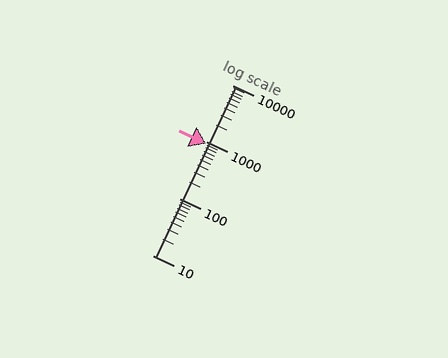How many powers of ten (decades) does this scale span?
The scale spans 3 decades, from 10 to 10000.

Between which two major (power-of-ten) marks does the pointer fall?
The pointer is between 100 and 1000.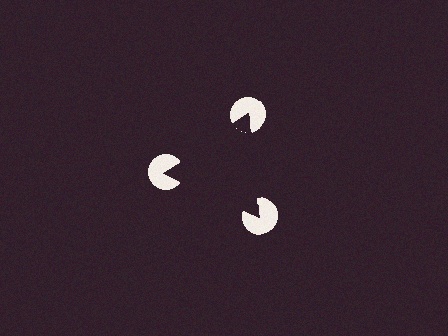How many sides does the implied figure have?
3 sides.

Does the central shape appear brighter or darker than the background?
It typically appears slightly darker than the background, even though no actual brightness change is drawn.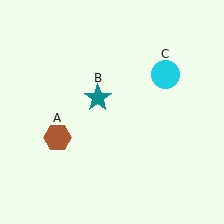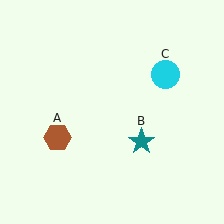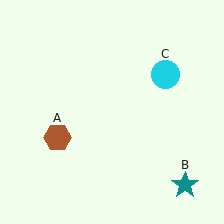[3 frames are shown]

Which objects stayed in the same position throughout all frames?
Brown hexagon (object A) and cyan circle (object C) remained stationary.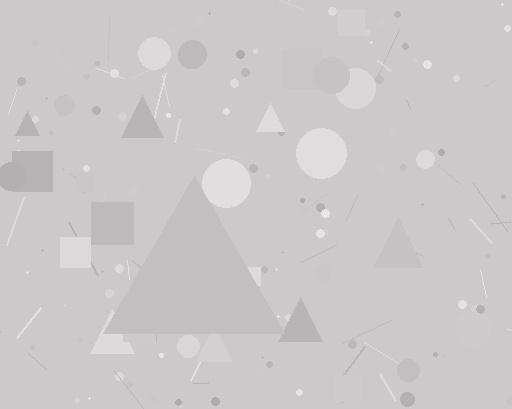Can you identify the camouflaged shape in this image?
The camouflaged shape is a triangle.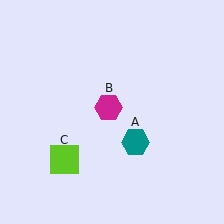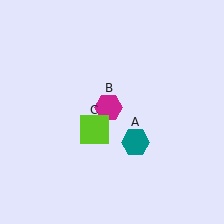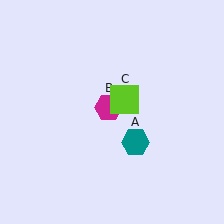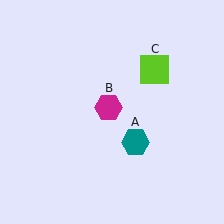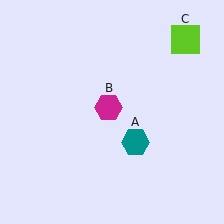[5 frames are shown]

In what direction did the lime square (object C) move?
The lime square (object C) moved up and to the right.